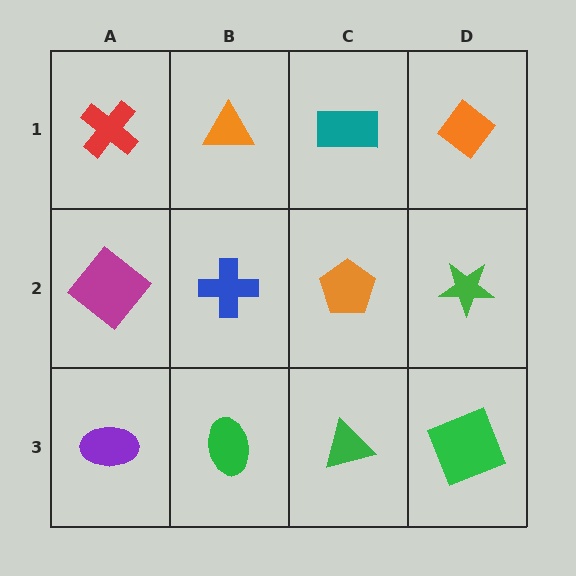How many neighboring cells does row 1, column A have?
2.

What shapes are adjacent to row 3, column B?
A blue cross (row 2, column B), a purple ellipse (row 3, column A), a green triangle (row 3, column C).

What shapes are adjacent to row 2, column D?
An orange diamond (row 1, column D), a green square (row 3, column D), an orange pentagon (row 2, column C).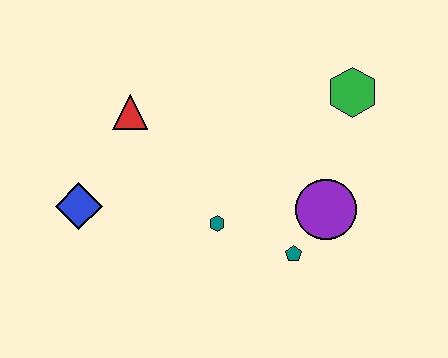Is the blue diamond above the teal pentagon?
Yes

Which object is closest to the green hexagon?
The purple circle is closest to the green hexagon.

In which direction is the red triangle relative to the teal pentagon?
The red triangle is to the left of the teal pentagon.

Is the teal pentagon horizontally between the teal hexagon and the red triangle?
No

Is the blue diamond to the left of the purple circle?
Yes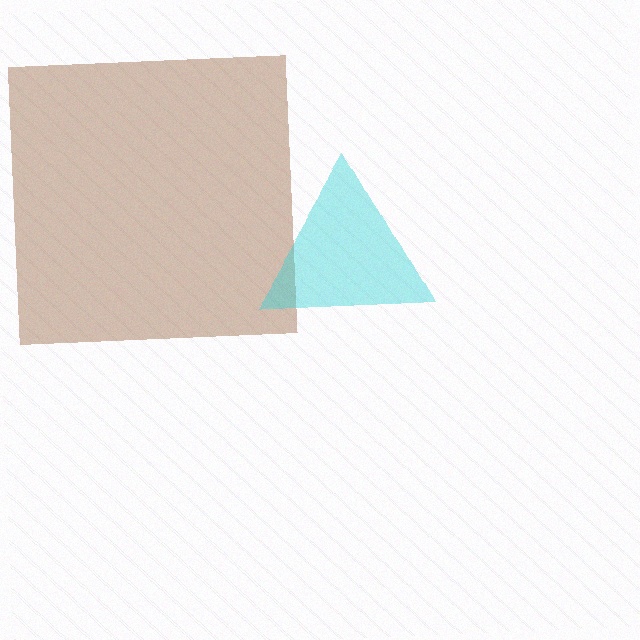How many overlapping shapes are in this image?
There are 2 overlapping shapes in the image.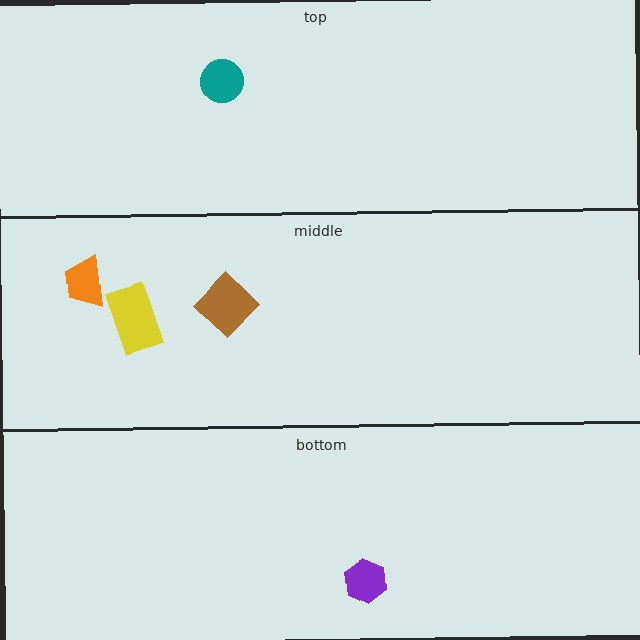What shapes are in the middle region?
The orange trapezoid, the yellow rectangle, the brown diamond.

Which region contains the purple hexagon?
The bottom region.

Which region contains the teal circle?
The top region.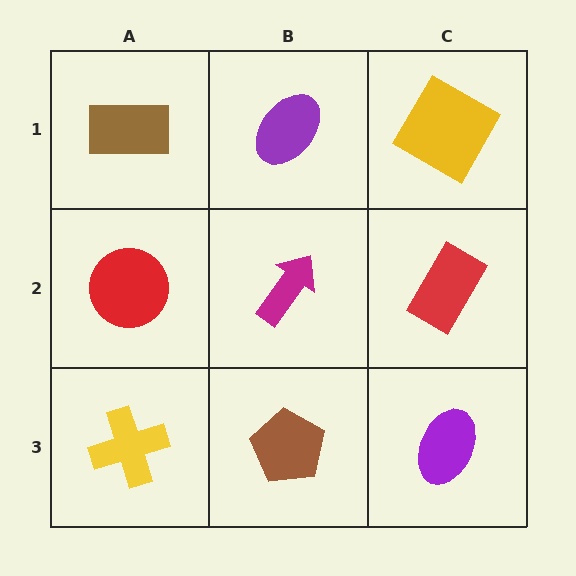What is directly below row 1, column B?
A magenta arrow.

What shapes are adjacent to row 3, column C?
A red rectangle (row 2, column C), a brown pentagon (row 3, column B).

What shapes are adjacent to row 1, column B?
A magenta arrow (row 2, column B), a brown rectangle (row 1, column A), a yellow square (row 1, column C).